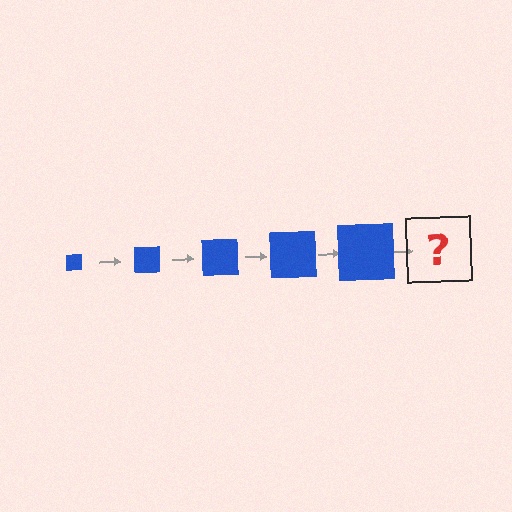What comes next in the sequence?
The next element should be a blue square, larger than the previous one.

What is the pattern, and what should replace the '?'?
The pattern is that the square gets progressively larger each step. The '?' should be a blue square, larger than the previous one.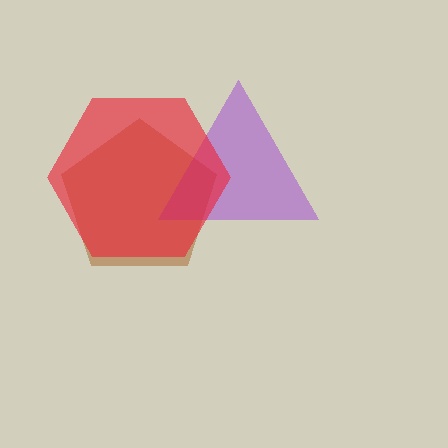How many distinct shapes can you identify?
There are 3 distinct shapes: a brown pentagon, a purple triangle, a red hexagon.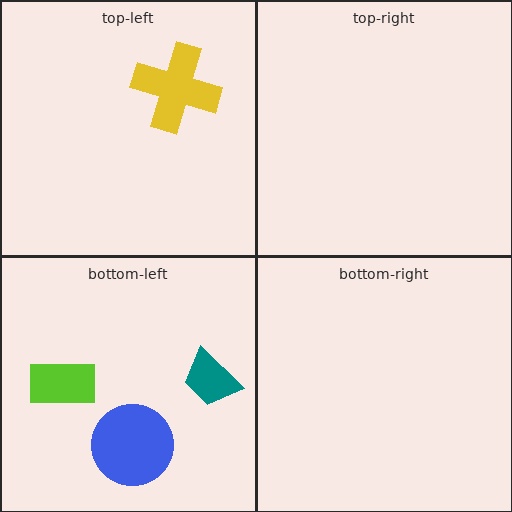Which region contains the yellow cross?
The top-left region.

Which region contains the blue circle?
The bottom-left region.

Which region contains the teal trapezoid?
The bottom-left region.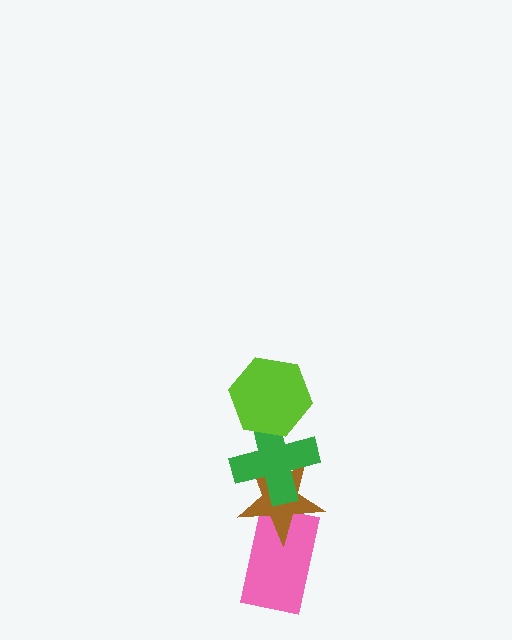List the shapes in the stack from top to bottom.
From top to bottom: the lime hexagon, the green cross, the brown star, the pink rectangle.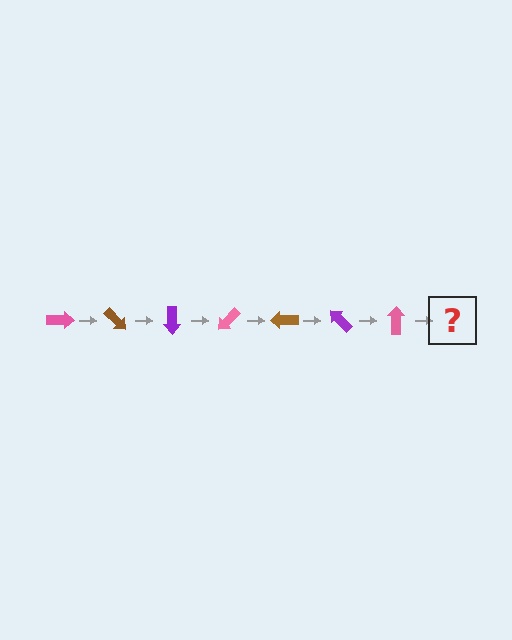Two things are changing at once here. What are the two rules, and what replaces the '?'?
The two rules are that it rotates 45 degrees each step and the color cycles through pink, brown, and purple. The '?' should be a brown arrow, rotated 315 degrees from the start.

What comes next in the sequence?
The next element should be a brown arrow, rotated 315 degrees from the start.